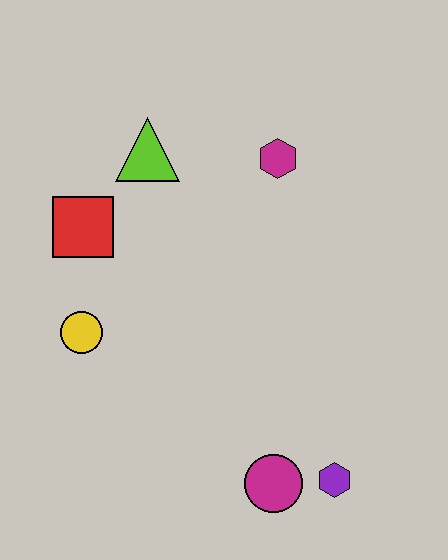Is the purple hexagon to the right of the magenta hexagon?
Yes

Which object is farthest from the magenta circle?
The lime triangle is farthest from the magenta circle.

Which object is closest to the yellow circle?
The red square is closest to the yellow circle.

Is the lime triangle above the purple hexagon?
Yes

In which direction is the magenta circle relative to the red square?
The magenta circle is below the red square.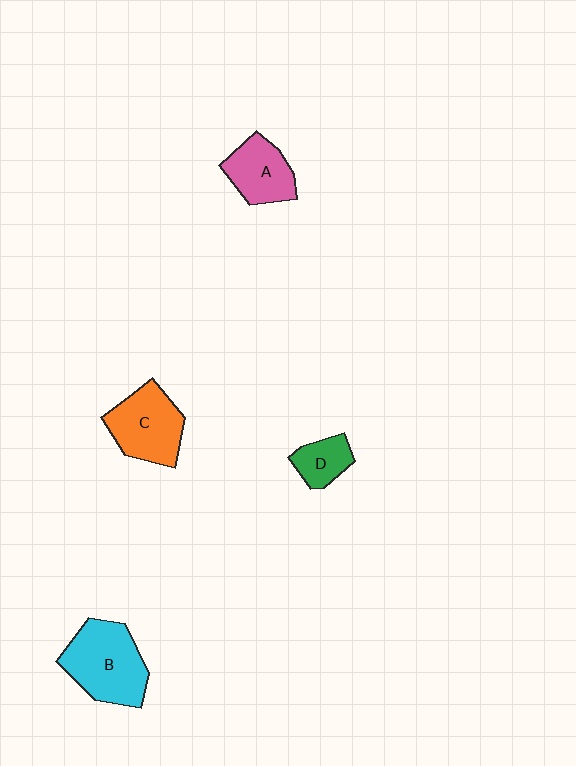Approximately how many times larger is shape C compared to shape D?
Approximately 2.0 times.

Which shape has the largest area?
Shape B (cyan).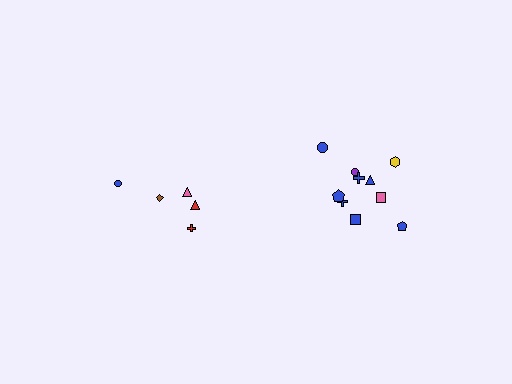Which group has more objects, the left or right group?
The right group.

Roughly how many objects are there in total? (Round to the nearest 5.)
Roughly 15 objects in total.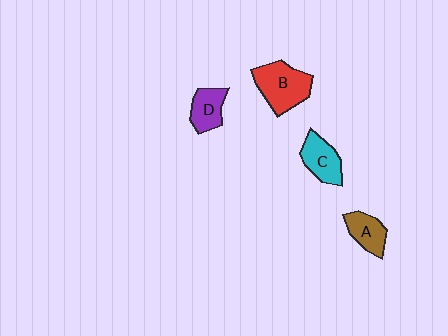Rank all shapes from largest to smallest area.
From largest to smallest: B (red), C (cyan), A (brown), D (purple).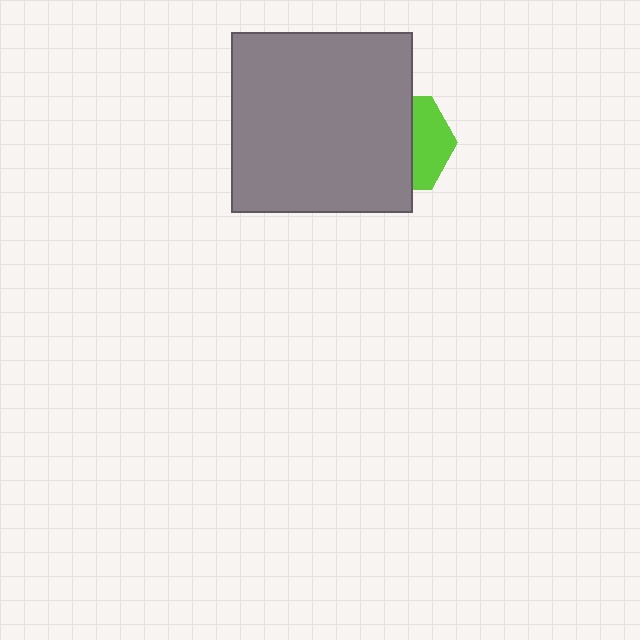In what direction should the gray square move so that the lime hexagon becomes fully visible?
The gray square should move left. That is the shortest direction to clear the overlap and leave the lime hexagon fully visible.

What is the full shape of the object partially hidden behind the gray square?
The partially hidden object is a lime hexagon.